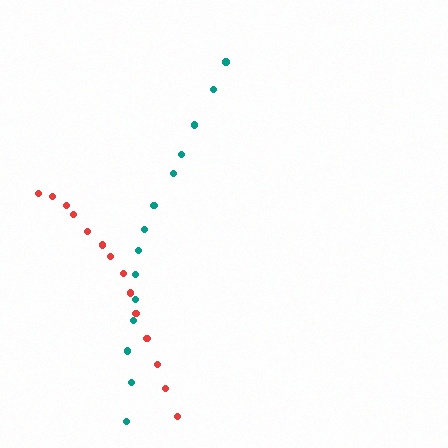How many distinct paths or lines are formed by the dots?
There are 2 distinct paths.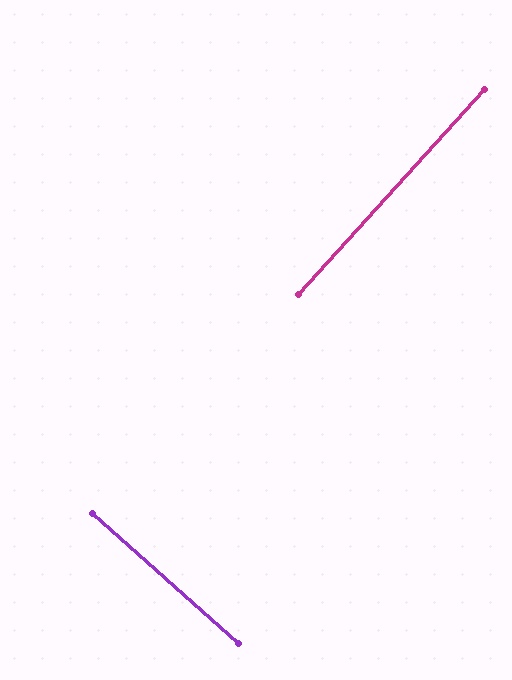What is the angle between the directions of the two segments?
Approximately 89 degrees.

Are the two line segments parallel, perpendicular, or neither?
Perpendicular — they meet at approximately 89°.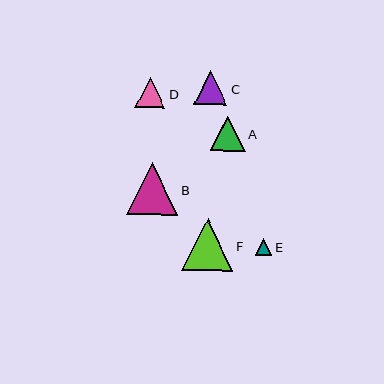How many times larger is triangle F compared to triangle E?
Triangle F is approximately 3.1 times the size of triangle E.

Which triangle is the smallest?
Triangle E is the smallest with a size of approximately 17 pixels.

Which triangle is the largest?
Triangle F is the largest with a size of approximately 51 pixels.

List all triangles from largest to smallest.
From largest to smallest: F, B, A, C, D, E.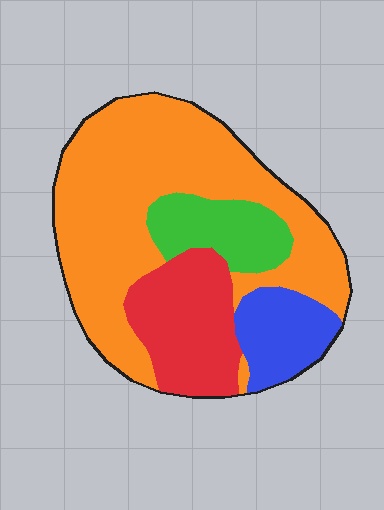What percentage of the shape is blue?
Blue takes up less than a quarter of the shape.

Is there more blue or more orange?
Orange.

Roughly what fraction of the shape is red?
Red covers 20% of the shape.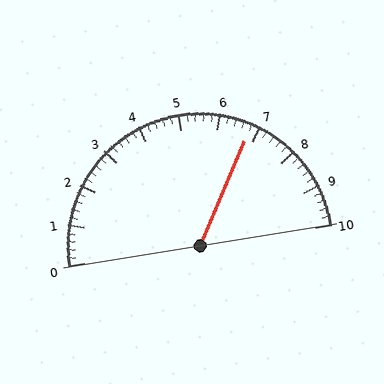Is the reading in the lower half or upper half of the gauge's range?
The reading is in the upper half of the range (0 to 10).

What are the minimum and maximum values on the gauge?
The gauge ranges from 0 to 10.